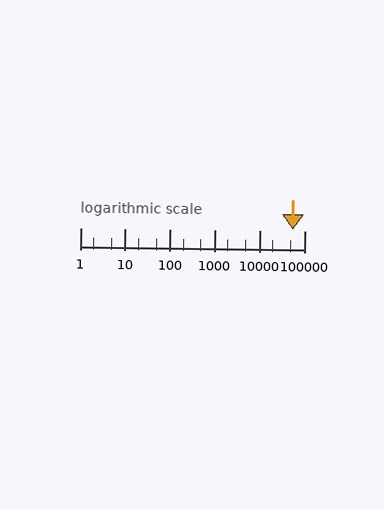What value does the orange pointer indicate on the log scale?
The pointer indicates approximately 56000.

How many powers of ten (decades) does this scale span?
The scale spans 5 decades, from 1 to 100000.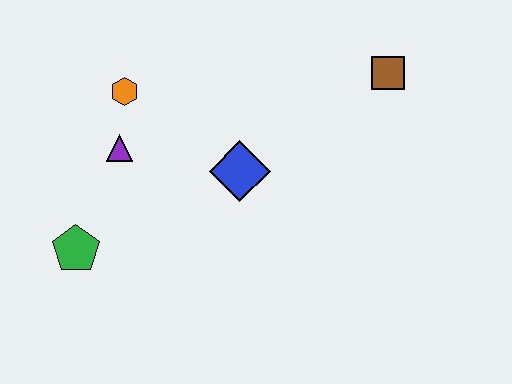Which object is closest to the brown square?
The blue diamond is closest to the brown square.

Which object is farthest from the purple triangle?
The brown square is farthest from the purple triangle.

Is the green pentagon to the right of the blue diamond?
No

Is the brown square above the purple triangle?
Yes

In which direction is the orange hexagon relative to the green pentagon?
The orange hexagon is above the green pentagon.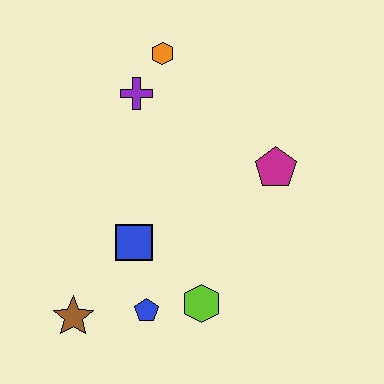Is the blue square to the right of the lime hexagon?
No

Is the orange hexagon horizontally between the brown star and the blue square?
No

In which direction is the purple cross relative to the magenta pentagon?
The purple cross is to the left of the magenta pentagon.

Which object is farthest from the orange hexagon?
The brown star is farthest from the orange hexagon.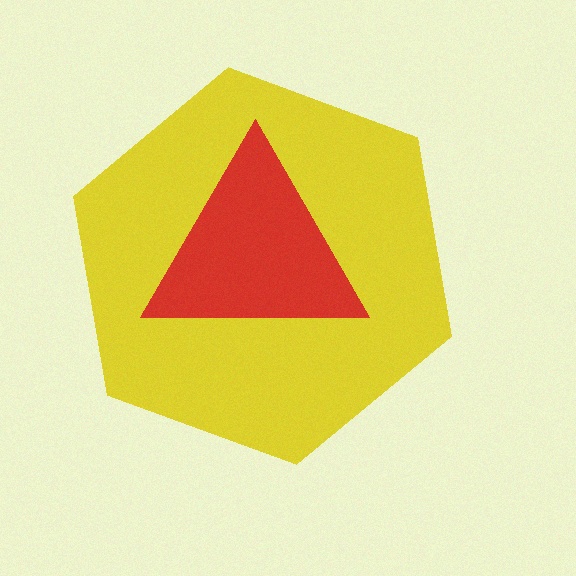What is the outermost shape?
The yellow hexagon.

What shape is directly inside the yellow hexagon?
The red triangle.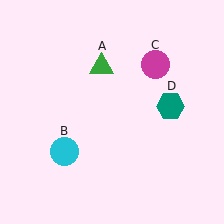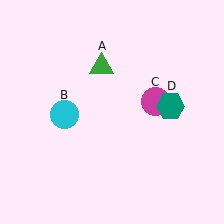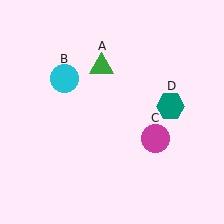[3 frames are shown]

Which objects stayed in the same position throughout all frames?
Green triangle (object A) and teal hexagon (object D) remained stationary.